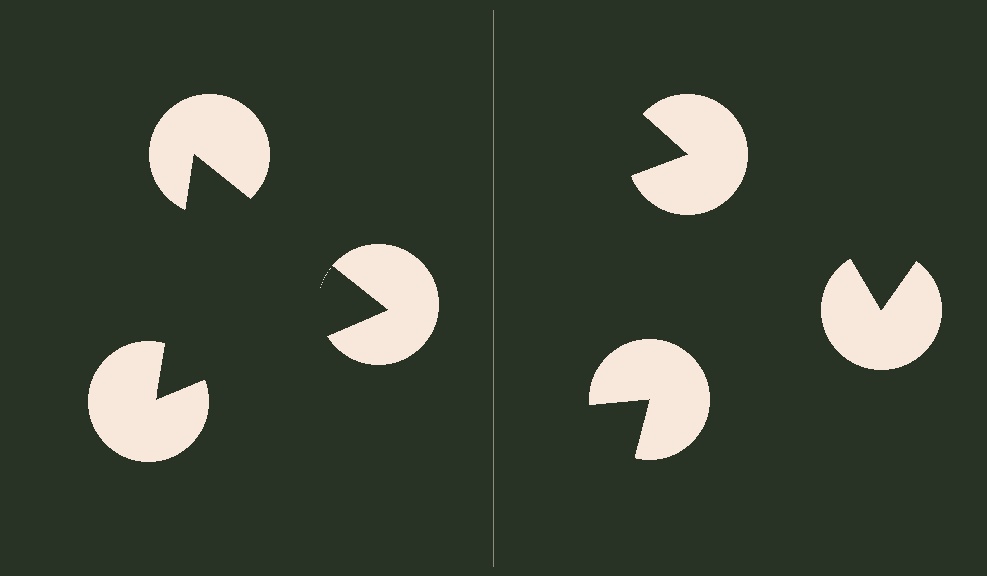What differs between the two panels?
The pac-man discs are positioned identically on both sides; only the wedge orientations differ. On the left they align to a triangle; on the right they are misaligned.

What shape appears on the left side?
An illusory triangle.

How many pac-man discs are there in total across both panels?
6 — 3 on each side.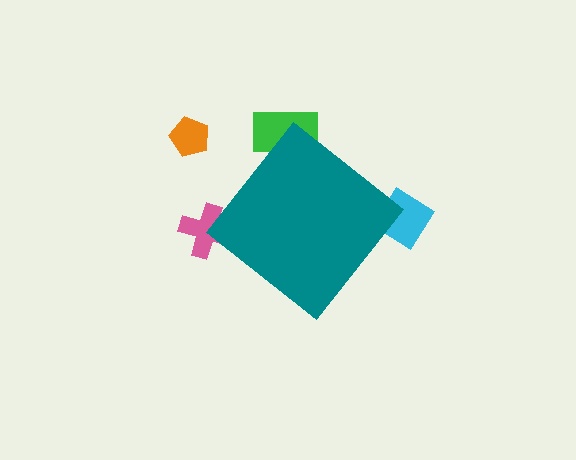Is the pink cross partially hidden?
Yes, the pink cross is partially hidden behind the teal diamond.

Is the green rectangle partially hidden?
Yes, the green rectangle is partially hidden behind the teal diamond.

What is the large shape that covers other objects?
A teal diamond.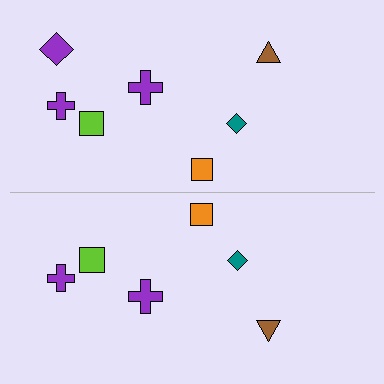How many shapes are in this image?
There are 13 shapes in this image.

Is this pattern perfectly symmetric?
No, the pattern is not perfectly symmetric. A purple diamond is missing from the bottom side.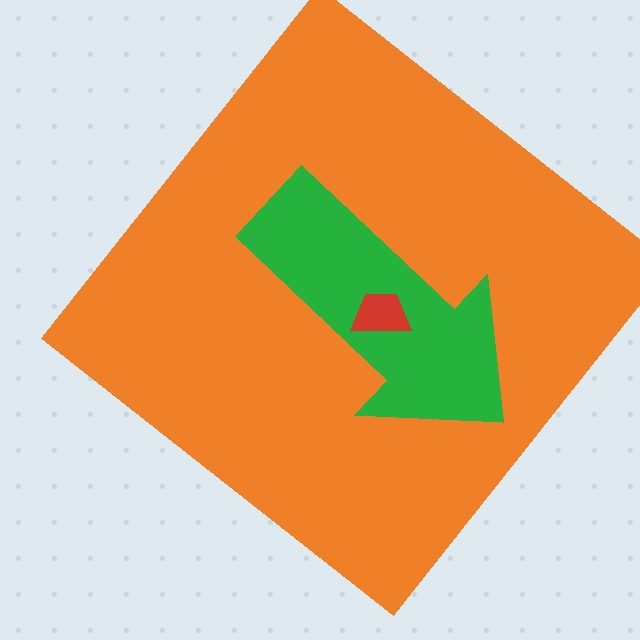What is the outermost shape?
The orange diamond.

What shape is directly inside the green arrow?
The red trapezoid.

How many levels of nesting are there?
3.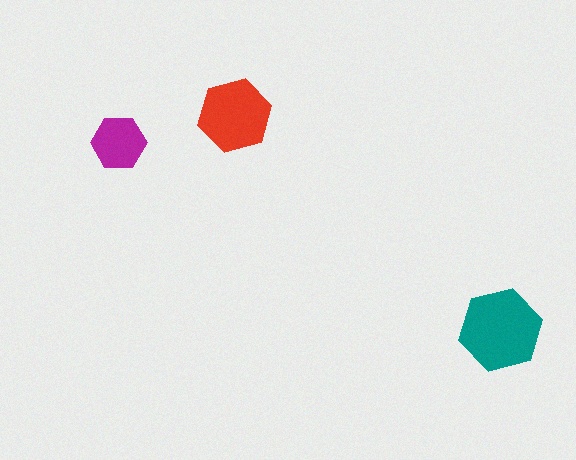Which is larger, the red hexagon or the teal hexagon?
The teal one.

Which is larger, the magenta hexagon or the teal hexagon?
The teal one.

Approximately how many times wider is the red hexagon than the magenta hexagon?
About 1.5 times wider.